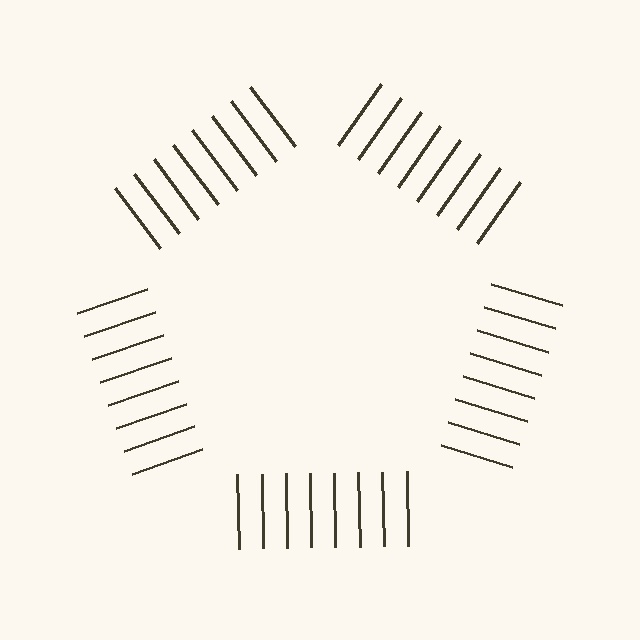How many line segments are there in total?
40 — 8 along each of the 5 edges.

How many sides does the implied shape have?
5 sides — the line-ends trace a pentagon.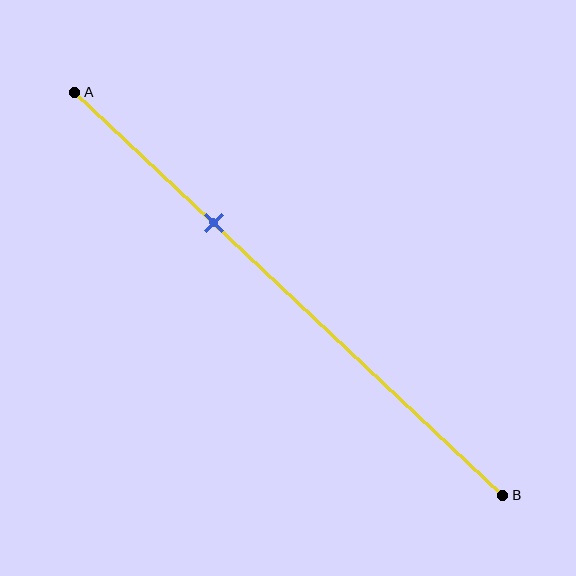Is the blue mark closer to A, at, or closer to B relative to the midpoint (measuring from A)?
The blue mark is closer to point A than the midpoint of segment AB.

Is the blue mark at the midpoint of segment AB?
No, the mark is at about 30% from A, not at the 50% midpoint.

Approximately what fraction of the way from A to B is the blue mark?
The blue mark is approximately 30% of the way from A to B.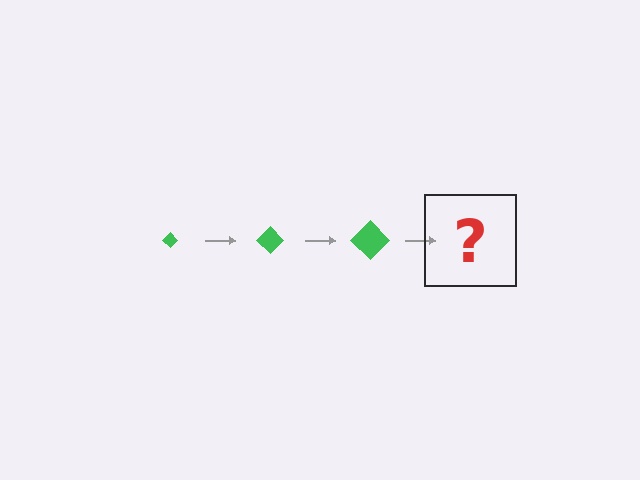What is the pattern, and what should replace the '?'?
The pattern is that the diamond gets progressively larger each step. The '?' should be a green diamond, larger than the previous one.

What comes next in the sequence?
The next element should be a green diamond, larger than the previous one.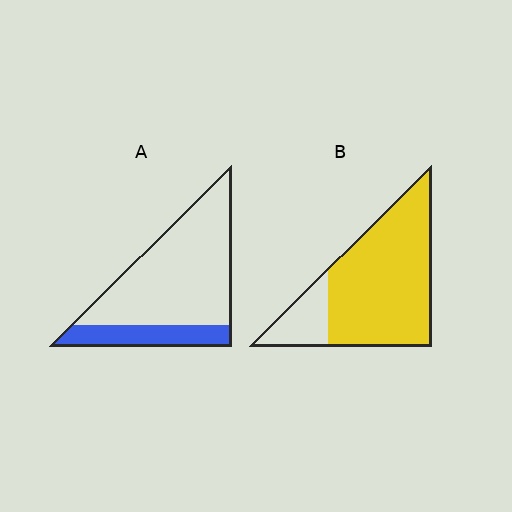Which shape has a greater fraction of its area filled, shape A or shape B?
Shape B.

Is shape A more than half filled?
No.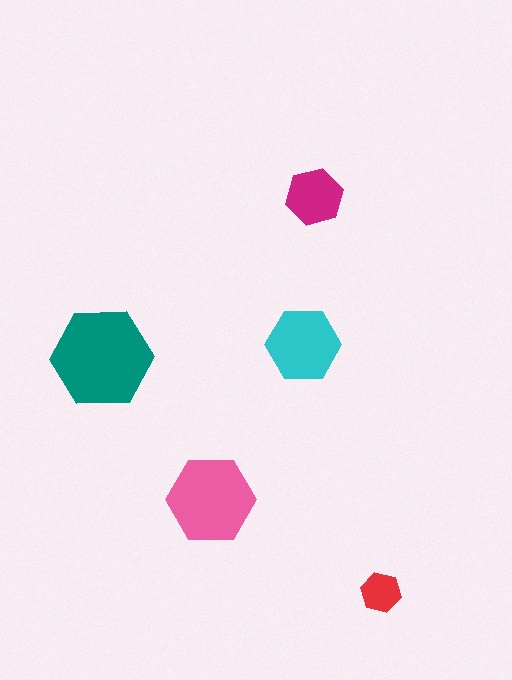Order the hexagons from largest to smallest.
the teal one, the pink one, the cyan one, the magenta one, the red one.